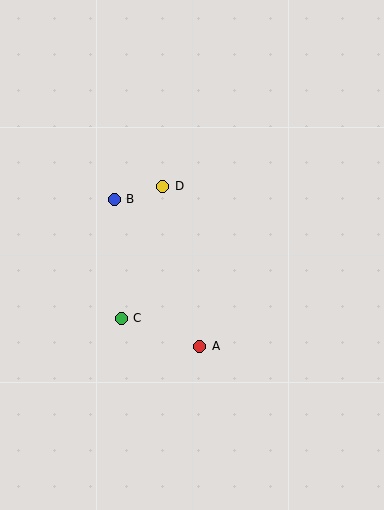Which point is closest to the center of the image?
Point D at (163, 186) is closest to the center.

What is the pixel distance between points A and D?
The distance between A and D is 164 pixels.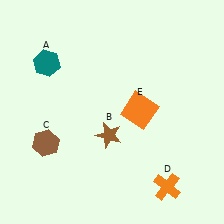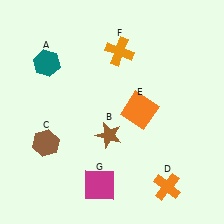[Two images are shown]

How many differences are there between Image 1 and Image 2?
There are 2 differences between the two images.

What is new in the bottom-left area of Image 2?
A magenta square (G) was added in the bottom-left area of Image 2.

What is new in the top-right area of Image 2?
An orange cross (F) was added in the top-right area of Image 2.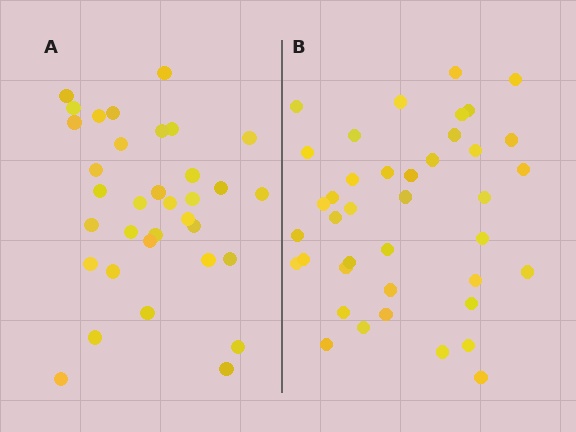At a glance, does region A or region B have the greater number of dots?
Region B (the right region) has more dots.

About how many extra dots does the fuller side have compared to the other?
Region B has about 6 more dots than region A.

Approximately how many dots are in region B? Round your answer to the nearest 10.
About 40 dots.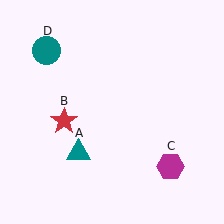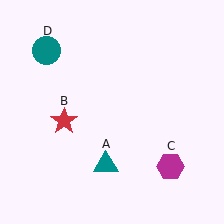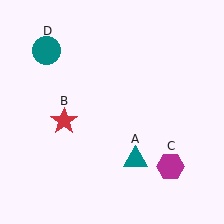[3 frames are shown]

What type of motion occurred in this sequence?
The teal triangle (object A) rotated counterclockwise around the center of the scene.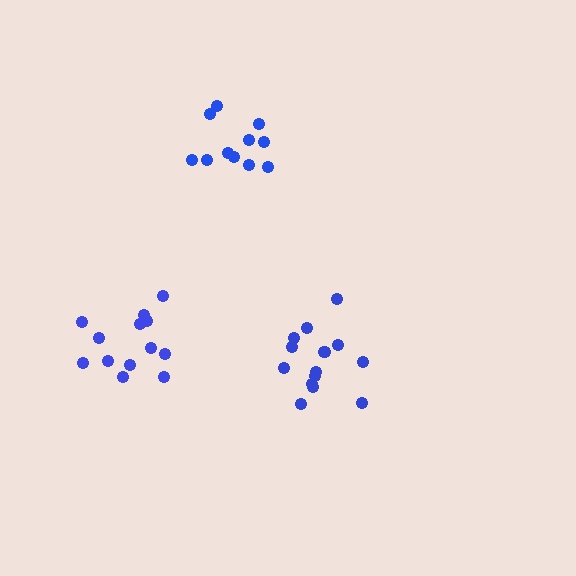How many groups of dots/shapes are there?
There are 3 groups.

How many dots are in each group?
Group 1: 14 dots, Group 2: 13 dots, Group 3: 11 dots (38 total).